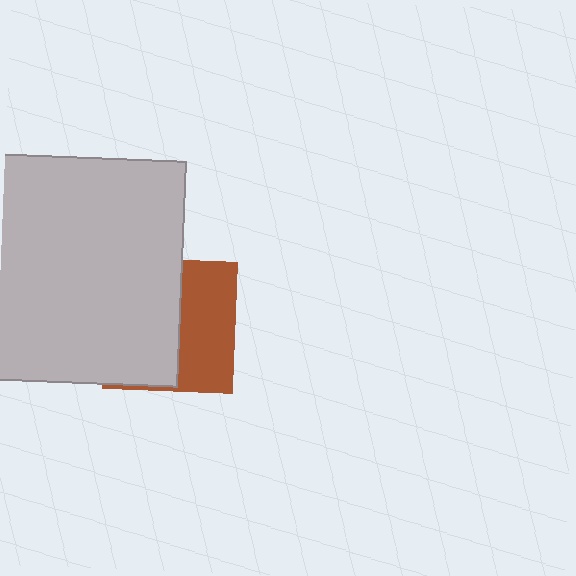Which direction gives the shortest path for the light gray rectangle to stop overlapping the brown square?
Moving left gives the shortest separation.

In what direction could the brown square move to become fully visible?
The brown square could move right. That would shift it out from behind the light gray rectangle entirely.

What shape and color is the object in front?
The object in front is a light gray rectangle.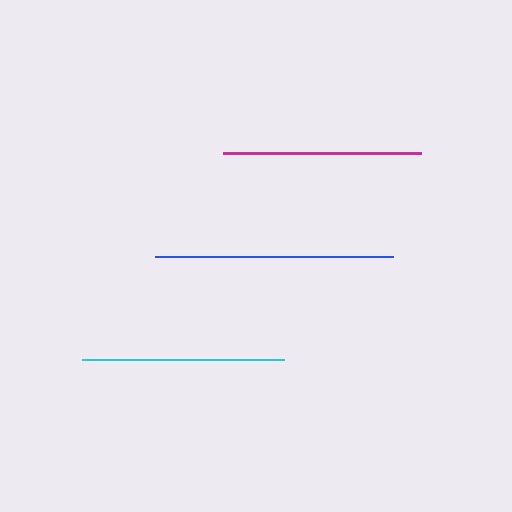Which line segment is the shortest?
The magenta line is the shortest at approximately 198 pixels.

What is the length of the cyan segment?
The cyan segment is approximately 202 pixels long.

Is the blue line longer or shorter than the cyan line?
The blue line is longer than the cyan line.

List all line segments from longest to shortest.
From longest to shortest: blue, cyan, magenta.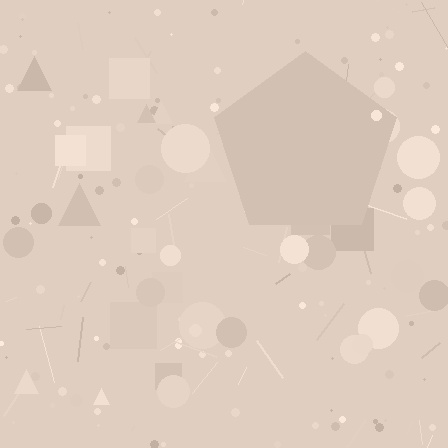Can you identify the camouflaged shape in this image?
The camouflaged shape is a pentagon.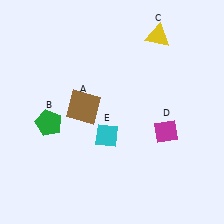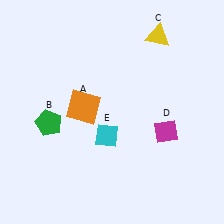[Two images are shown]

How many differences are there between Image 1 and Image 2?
There is 1 difference between the two images.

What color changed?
The square (A) changed from brown in Image 1 to orange in Image 2.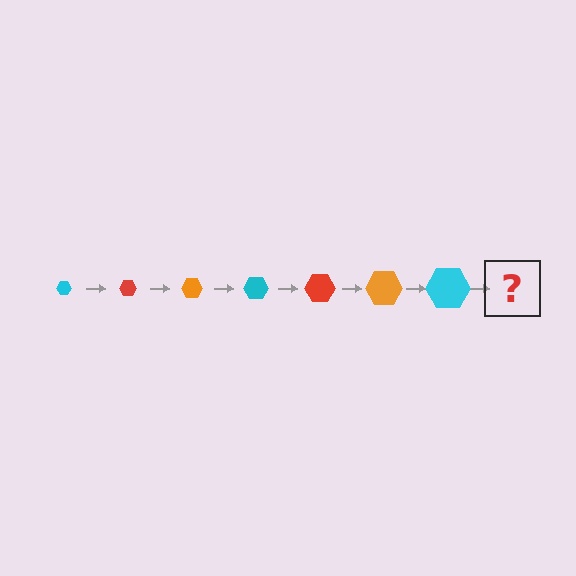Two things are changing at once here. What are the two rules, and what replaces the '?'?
The two rules are that the hexagon grows larger each step and the color cycles through cyan, red, and orange. The '?' should be a red hexagon, larger than the previous one.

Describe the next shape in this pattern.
It should be a red hexagon, larger than the previous one.